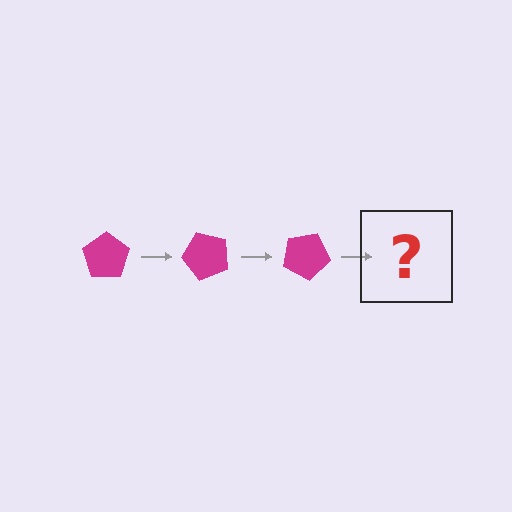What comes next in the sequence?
The next element should be a magenta pentagon rotated 150 degrees.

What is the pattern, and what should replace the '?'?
The pattern is that the pentagon rotates 50 degrees each step. The '?' should be a magenta pentagon rotated 150 degrees.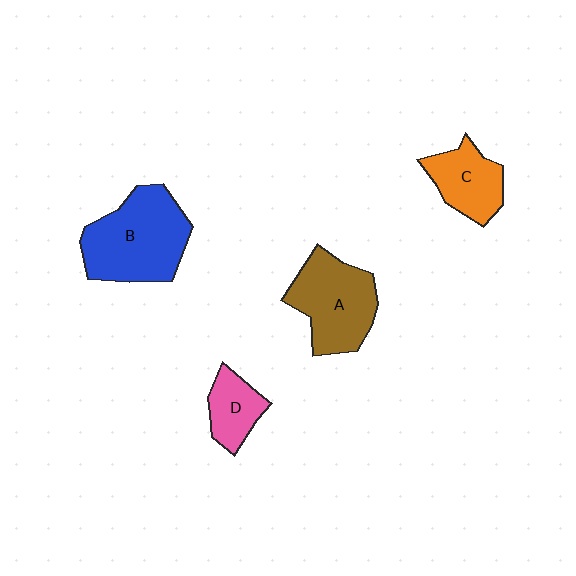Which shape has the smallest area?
Shape D (pink).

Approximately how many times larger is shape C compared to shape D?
Approximately 1.3 times.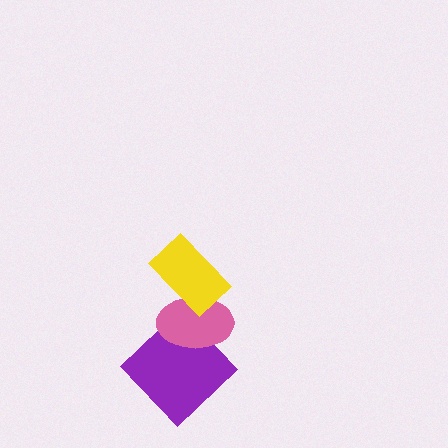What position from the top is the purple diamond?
The purple diamond is 3rd from the top.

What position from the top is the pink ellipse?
The pink ellipse is 2nd from the top.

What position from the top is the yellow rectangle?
The yellow rectangle is 1st from the top.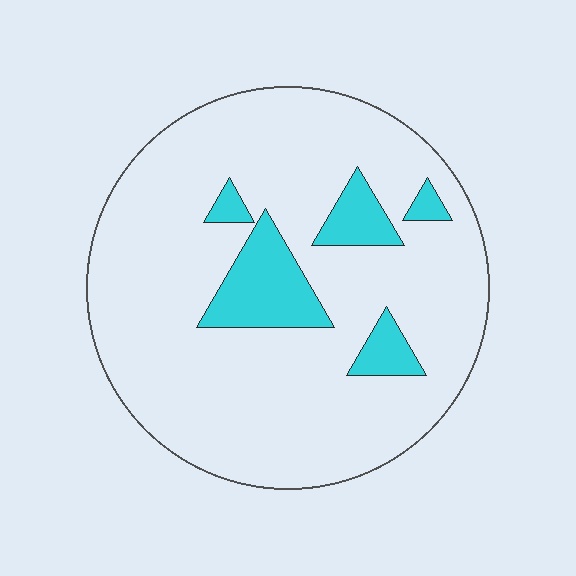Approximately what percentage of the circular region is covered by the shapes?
Approximately 15%.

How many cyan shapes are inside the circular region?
5.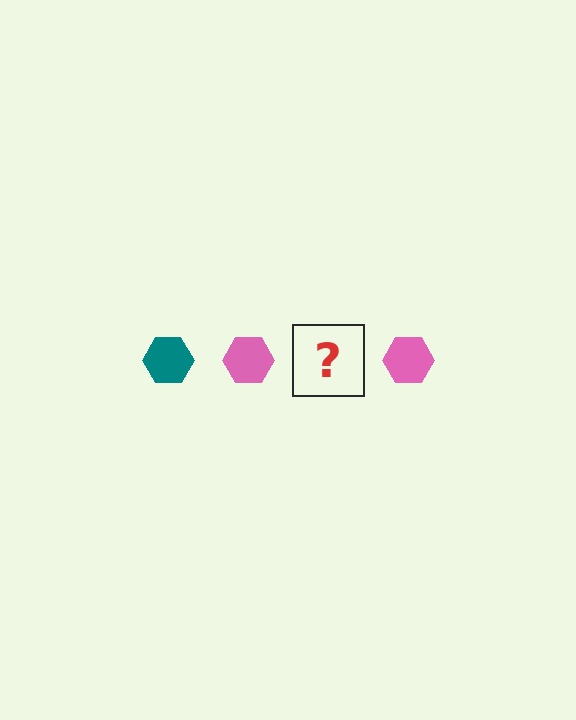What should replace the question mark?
The question mark should be replaced with a teal hexagon.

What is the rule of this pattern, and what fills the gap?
The rule is that the pattern cycles through teal, pink hexagons. The gap should be filled with a teal hexagon.